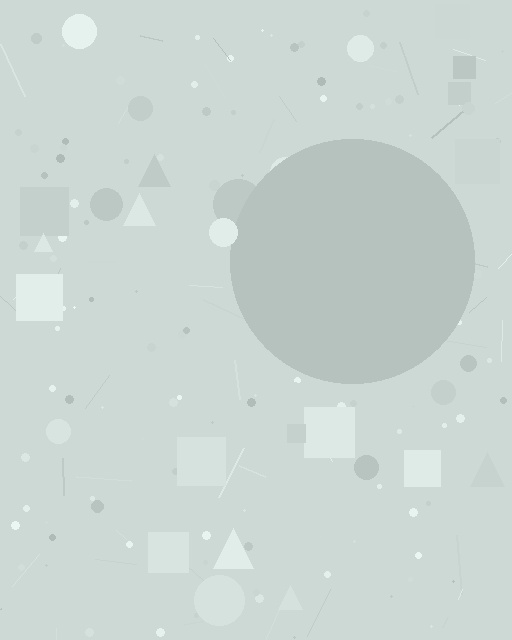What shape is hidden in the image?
A circle is hidden in the image.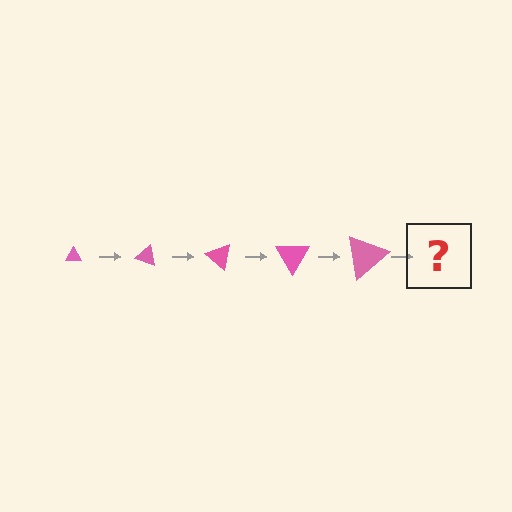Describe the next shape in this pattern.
It should be a triangle, larger than the previous one and rotated 100 degrees from the start.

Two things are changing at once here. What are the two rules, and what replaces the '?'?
The two rules are that the triangle grows larger each step and it rotates 20 degrees each step. The '?' should be a triangle, larger than the previous one and rotated 100 degrees from the start.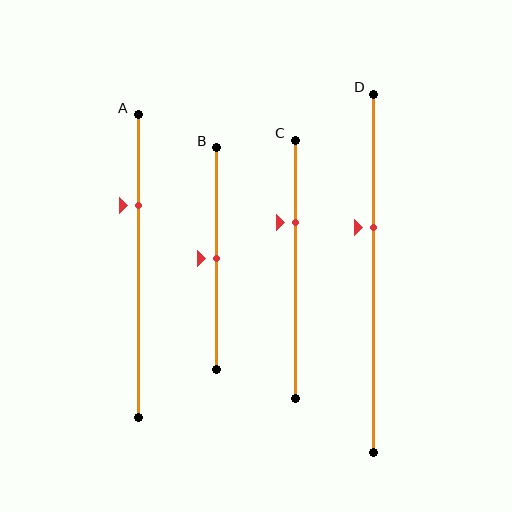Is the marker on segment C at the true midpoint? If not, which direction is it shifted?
No, the marker on segment C is shifted upward by about 18% of the segment length.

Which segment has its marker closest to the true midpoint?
Segment B has its marker closest to the true midpoint.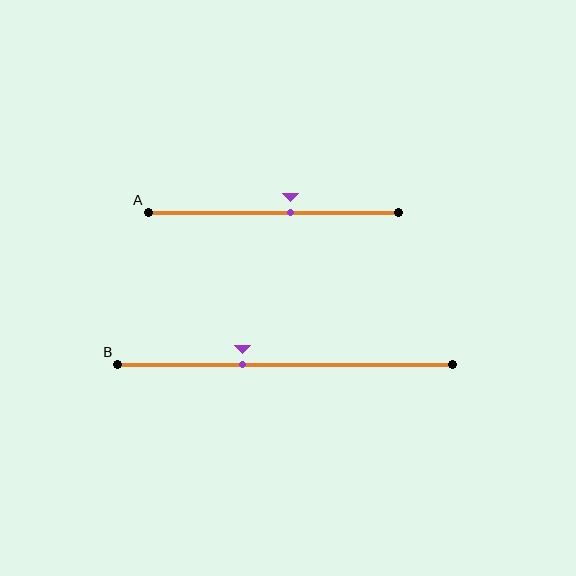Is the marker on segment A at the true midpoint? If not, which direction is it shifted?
No, the marker on segment A is shifted to the right by about 7% of the segment length.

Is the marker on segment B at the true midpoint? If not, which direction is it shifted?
No, the marker on segment B is shifted to the left by about 13% of the segment length.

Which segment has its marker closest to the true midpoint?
Segment A has its marker closest to the true midpoint.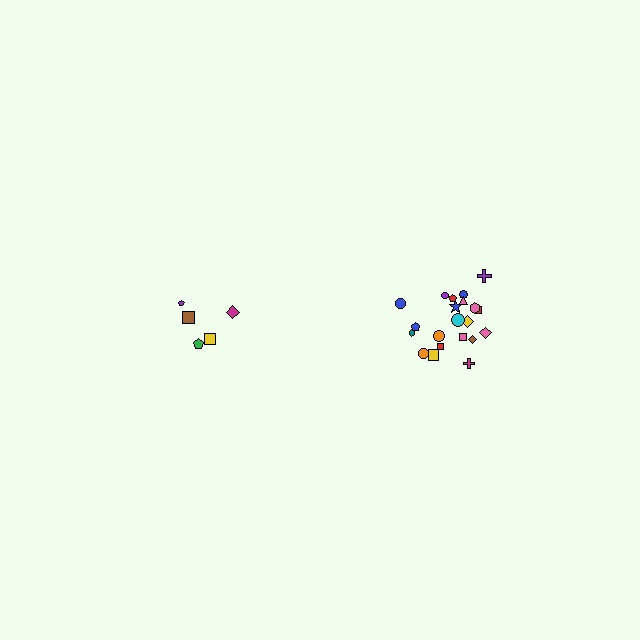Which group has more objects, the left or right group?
The right group.